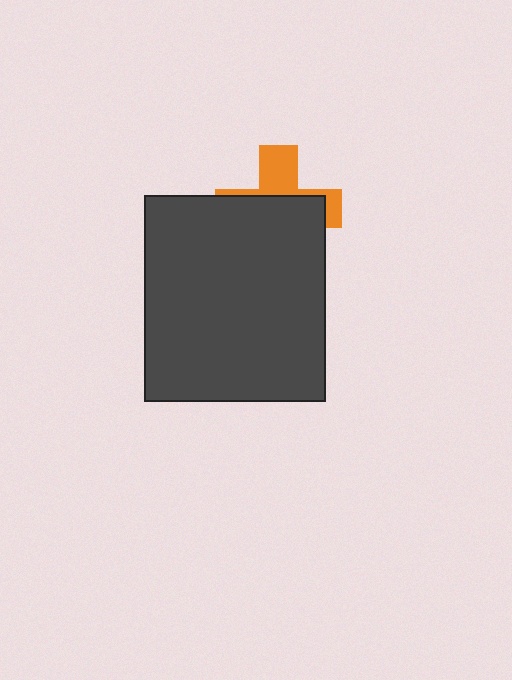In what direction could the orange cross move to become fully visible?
The orange cross could move up. That would shift it out from behind the dark gray rectangle entirely.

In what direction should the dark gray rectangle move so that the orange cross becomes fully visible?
The dark gray rectangle should move down. That is the shortest direction to clear the overlap and leave the orange cross fully visible.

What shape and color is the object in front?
The object in front is a dark gray rectangle.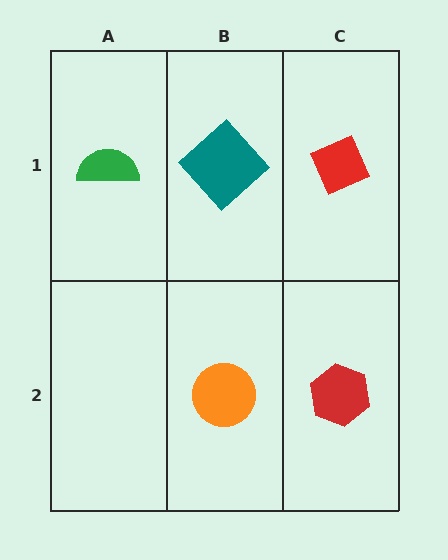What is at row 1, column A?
A green semicircle.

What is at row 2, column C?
A red hexagon.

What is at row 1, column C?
A red diamond.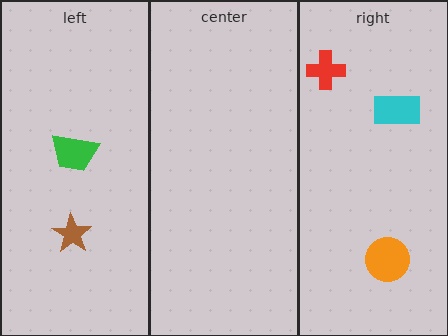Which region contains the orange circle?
The right region.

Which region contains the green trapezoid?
The left region.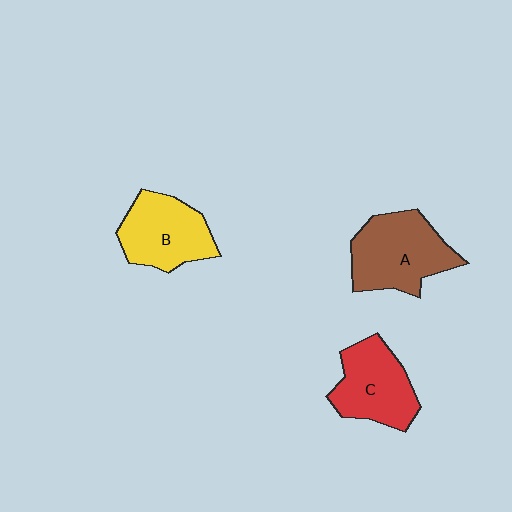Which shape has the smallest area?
Shape C (red).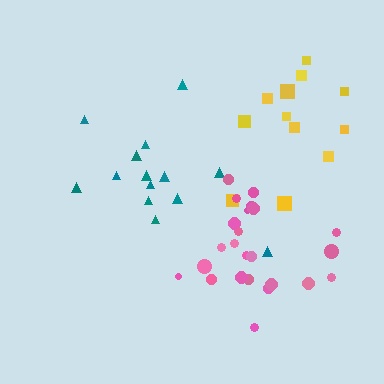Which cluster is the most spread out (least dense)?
Yellow.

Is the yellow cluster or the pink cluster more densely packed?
Pink.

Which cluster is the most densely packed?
Pink.